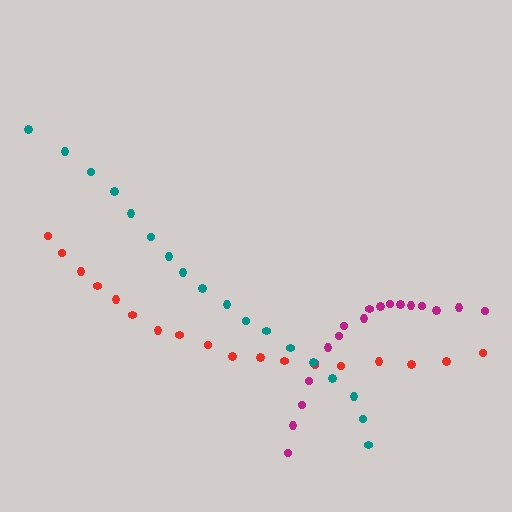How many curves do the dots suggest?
There are 3 distinct paths.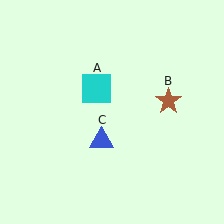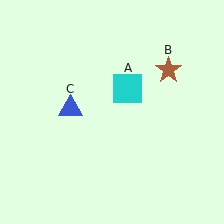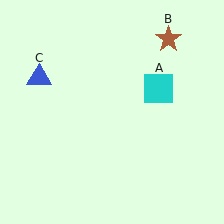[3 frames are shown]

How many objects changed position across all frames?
3 objects changed position: cyan square (object A), brown star (object B), blue triangle (object C).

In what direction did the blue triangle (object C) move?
The blue triangle (object C) moved up and to the left.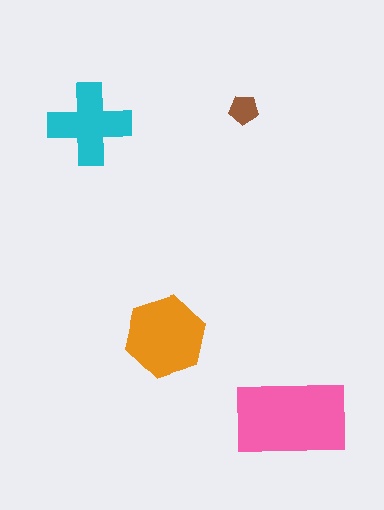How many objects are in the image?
There are 4 objects in the image.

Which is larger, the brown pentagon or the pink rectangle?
The pink rectangle.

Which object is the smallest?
The brown pentagon.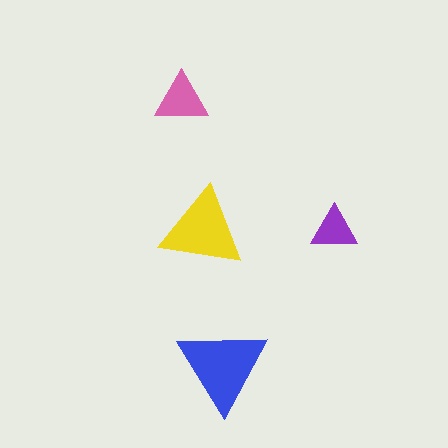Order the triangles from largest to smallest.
the blue one, the yellow one, the pink one, the purple one.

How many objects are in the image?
There are 4 objects in the image.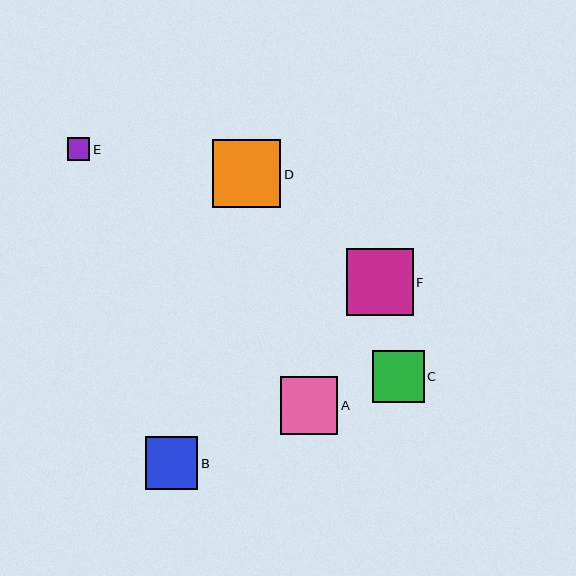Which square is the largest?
Square D is the largest with a size of approximately 68 pixels.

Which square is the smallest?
Square E is the smallest with a size of approximately 22 pixels.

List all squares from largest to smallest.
From largest to smallest: D, F, A, B, C, E.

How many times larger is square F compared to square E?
Square F is approximately 3.0 times the size of square E.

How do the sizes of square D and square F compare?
Square D and square F are approximately the same size.